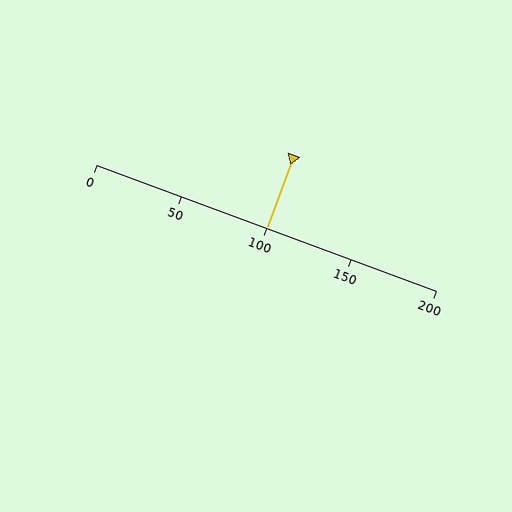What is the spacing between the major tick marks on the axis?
The major ticks are spaced 50 apart.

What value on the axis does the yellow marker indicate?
The marker indicates approximately 100.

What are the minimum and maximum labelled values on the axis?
The axis runs from 0 to 200.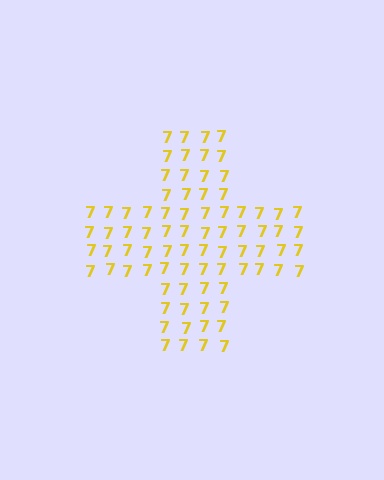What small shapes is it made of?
It is made of small digit 7's.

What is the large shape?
The large shape is a cross.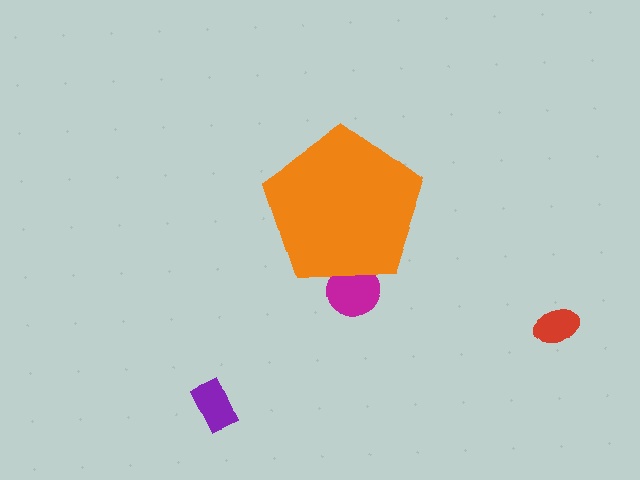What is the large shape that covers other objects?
An orange pentagon.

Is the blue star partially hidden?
Yes, the blue star is partially hidden behind the orange pentagon.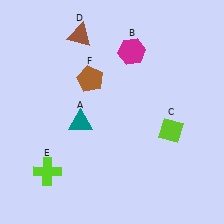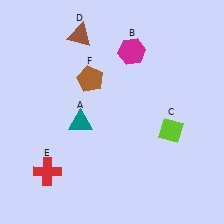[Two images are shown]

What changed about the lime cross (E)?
In Image 1, E is lime. In Image 2, it changed to red.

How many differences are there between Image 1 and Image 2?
There is 1 difference between the two images.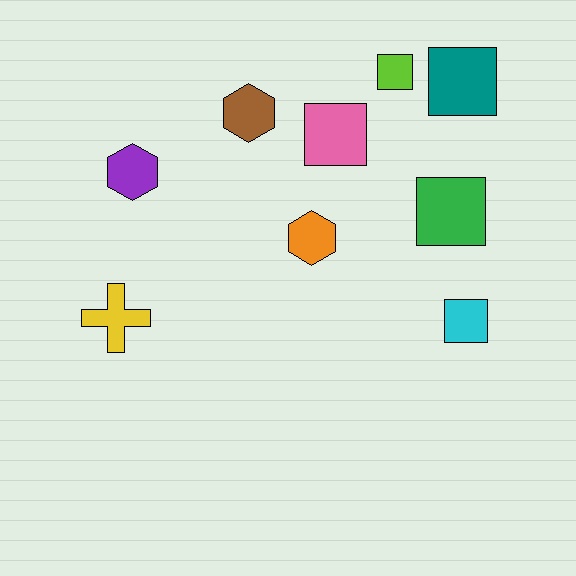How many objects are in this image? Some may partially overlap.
There are 9 objects.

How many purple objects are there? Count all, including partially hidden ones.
There is 1 purple object.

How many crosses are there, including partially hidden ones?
There is 1 cross.